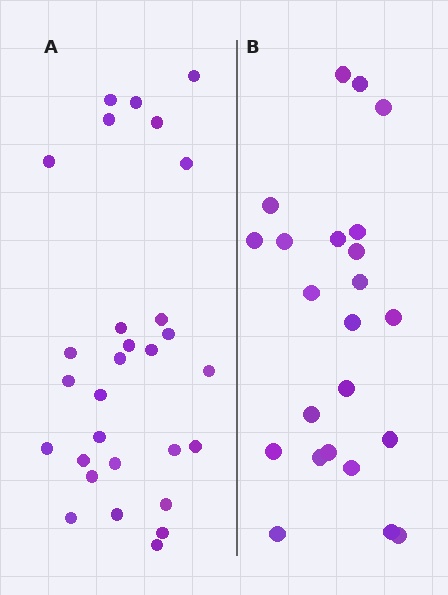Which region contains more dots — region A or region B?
Region A (the left region) has more dots.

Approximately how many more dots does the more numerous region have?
Region A has about 6 more dots than region B.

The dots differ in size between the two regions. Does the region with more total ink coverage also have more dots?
No. Region B has more total ink coverage because its dots are larger, but region A actually contains more individual dots. Total area can be misleading — the number of items is what matters here.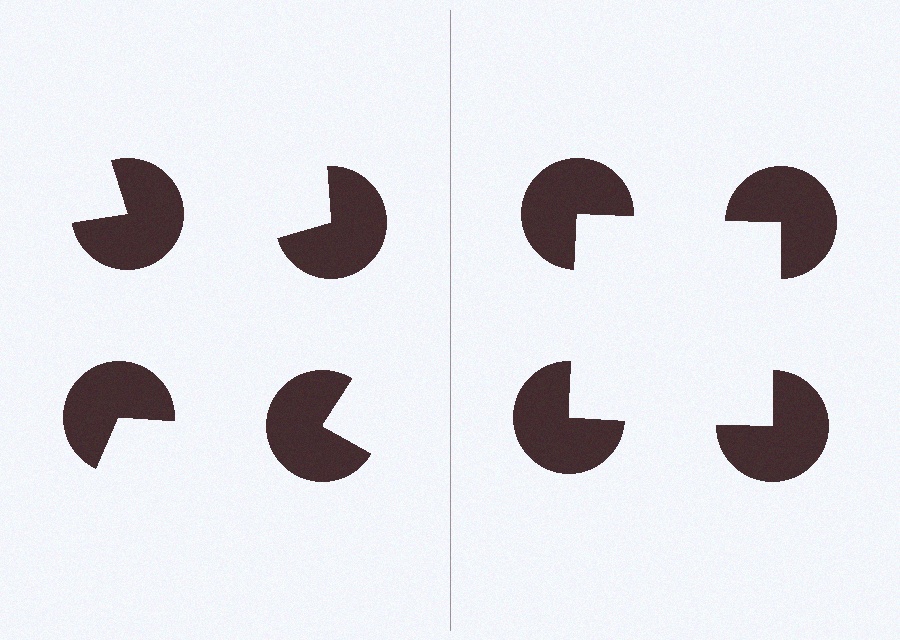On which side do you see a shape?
An illusory square appears on the right side. On the left side the wedge cuts are rotated, so no coherent shape forms.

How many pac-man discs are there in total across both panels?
8 — 4 on each side.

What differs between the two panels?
The pac-man discs are positioned identically on both sides; only the wedge orientations differ. On the right they align to a square; on the left they are misaligned.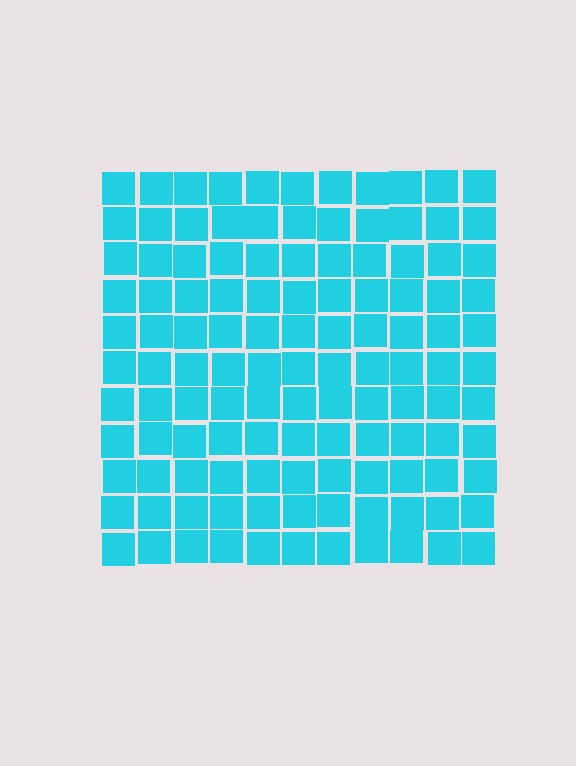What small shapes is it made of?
It is made of small squares.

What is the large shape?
The large shape is a square.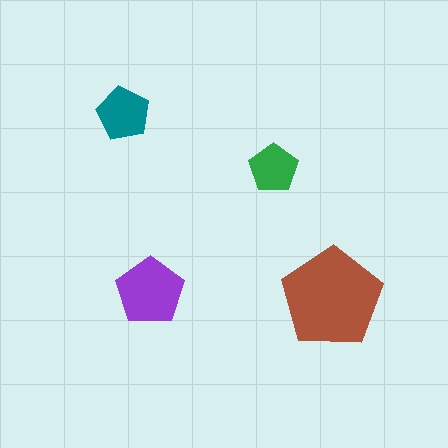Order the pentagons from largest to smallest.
the brown one, the purple one, the teal one, the green one.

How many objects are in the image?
There are 4 objects in the image.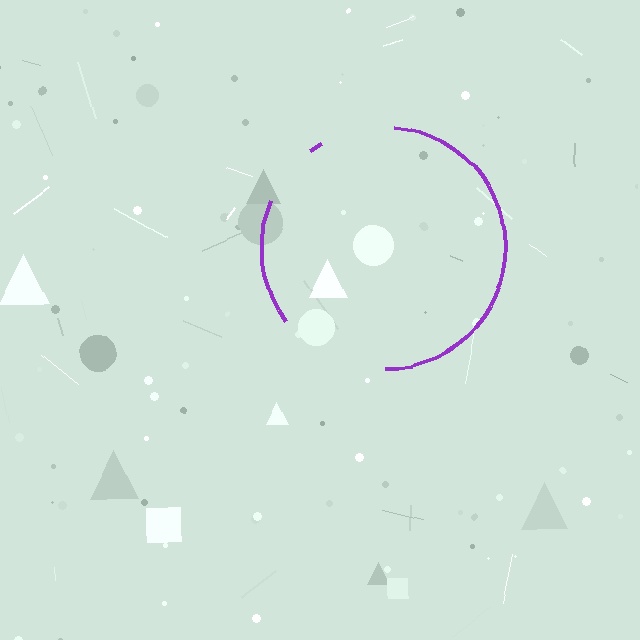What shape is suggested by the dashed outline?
The dashed outline suggests a circle.